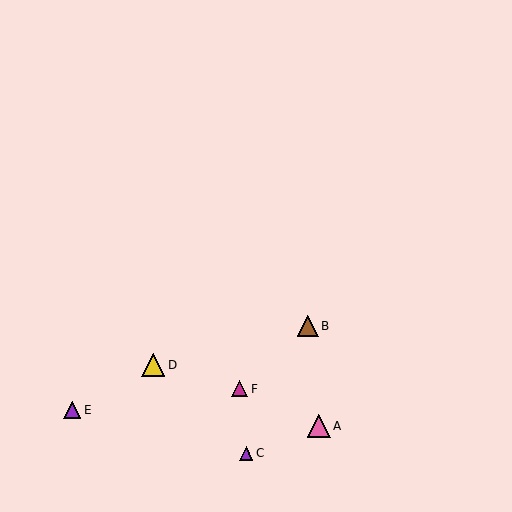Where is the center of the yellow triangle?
The center of the yellow triangle is at (153, 365).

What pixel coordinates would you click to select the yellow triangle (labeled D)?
Click at (153, 365) to select the yellow triangle D.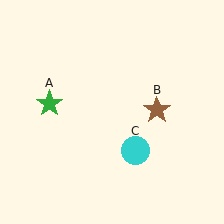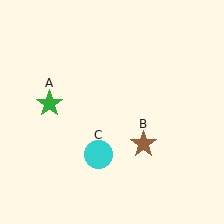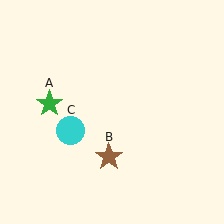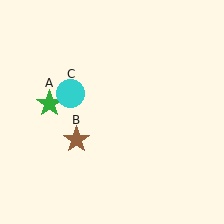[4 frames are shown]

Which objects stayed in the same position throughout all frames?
Green star (object A) remained stationary.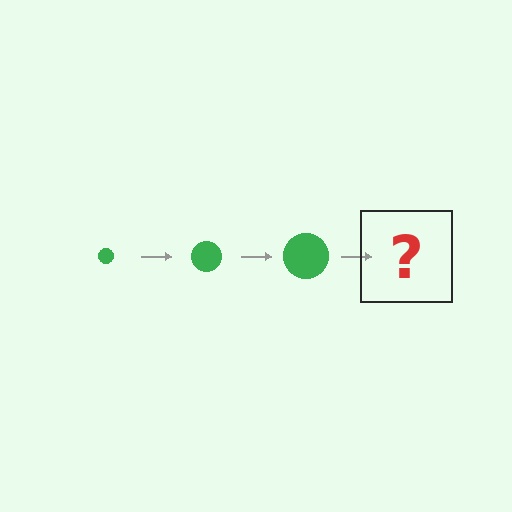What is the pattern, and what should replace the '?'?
The pattern is that the circle gets progressively larger each step. The '?' should be a green circle, larger than the previous one.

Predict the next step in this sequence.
The next step is a green circle, larger than the previous one.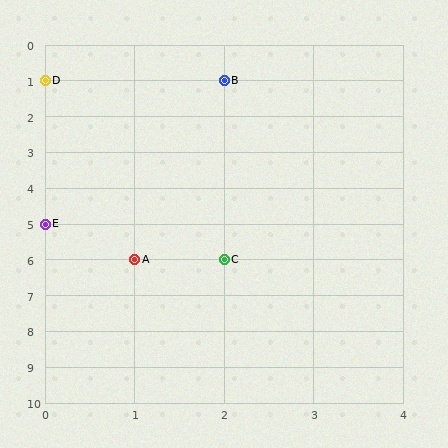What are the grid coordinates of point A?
Point A is at grid coordinates (1, 6).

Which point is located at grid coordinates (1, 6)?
Point A is at (1, 6).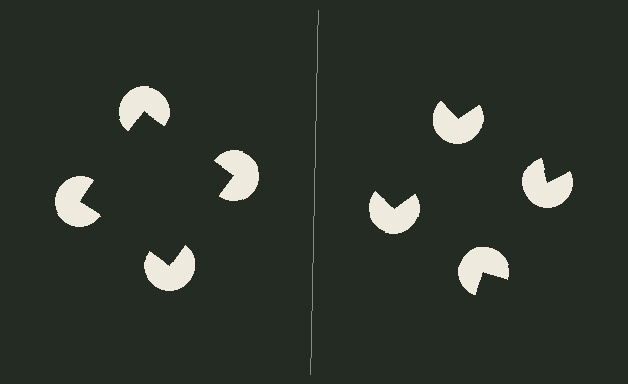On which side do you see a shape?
An illusory square appears on the left side. On the right side the wedge cuts are rotated, so no coherent shape forms.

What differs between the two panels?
The pac-man discs are positioned identically on both sides; only the wedge orientations differ. On the left they align to a square; on the right they are misaligned.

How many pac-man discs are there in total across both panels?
8 — 4 on each side.